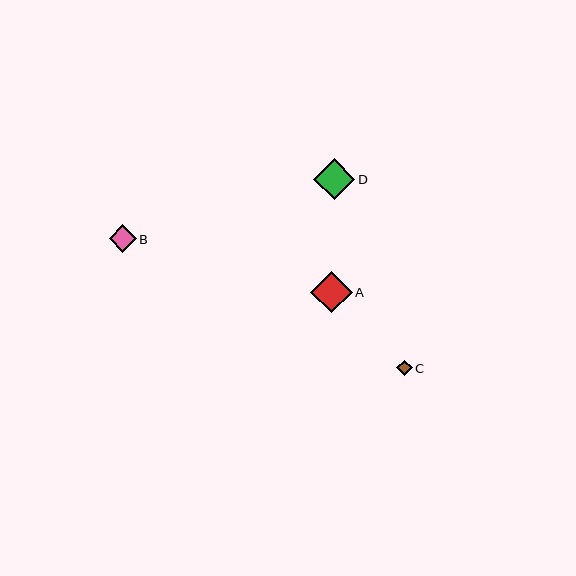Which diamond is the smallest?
Diamond C is the smallest with a size of approximately 16 pixels.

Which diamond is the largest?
Diamond D is the largest with a size of approximately 41 pixels.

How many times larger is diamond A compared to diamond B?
Diamond A is approximately 1.5 times the size of diamond B.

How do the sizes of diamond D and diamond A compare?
Diamond D and diamond A are approximately the same size.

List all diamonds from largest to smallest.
From largest to smallest: D, A, B, C.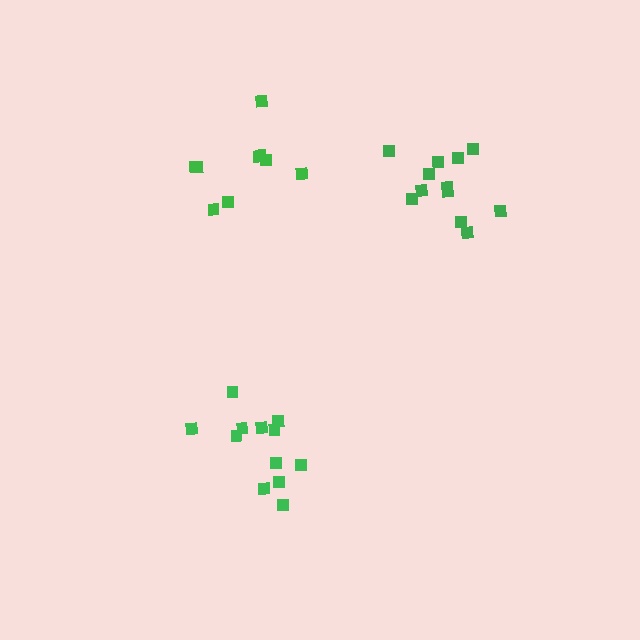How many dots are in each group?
Group 1: 12 dots, Group 2: 9 dots, Group 3: 12 dots (33 total).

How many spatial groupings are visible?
There are 3 spatial groupings.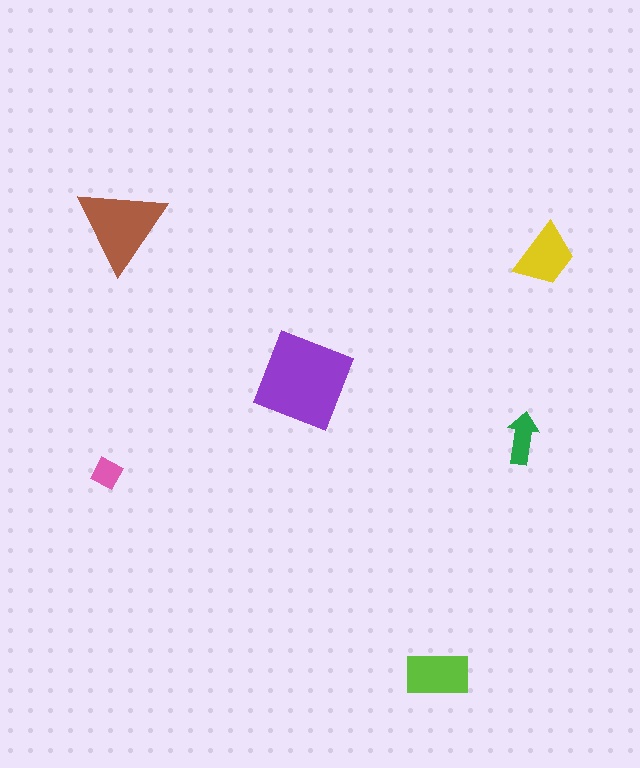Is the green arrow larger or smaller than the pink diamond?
Larger.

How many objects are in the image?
There are 6 objects in the image.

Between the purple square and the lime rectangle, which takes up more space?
The purple square.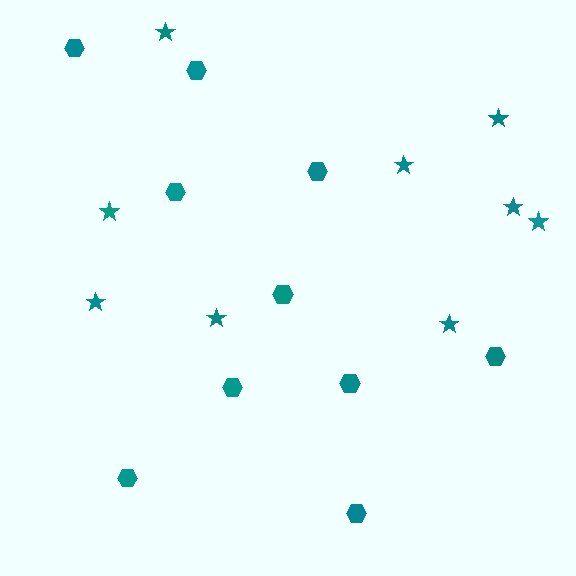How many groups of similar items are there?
There are 2 groups: one group of hexagons (10) and one group of stars (9).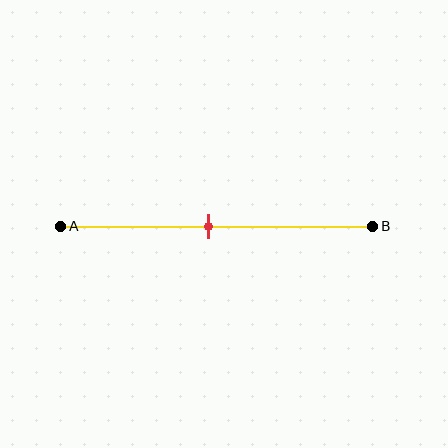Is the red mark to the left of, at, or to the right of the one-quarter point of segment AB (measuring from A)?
The red mark is to the right of the one-quarter point of segment AB.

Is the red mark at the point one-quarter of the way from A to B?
No, the mark is at about 50% from A, not at the 25% one-quarter point.